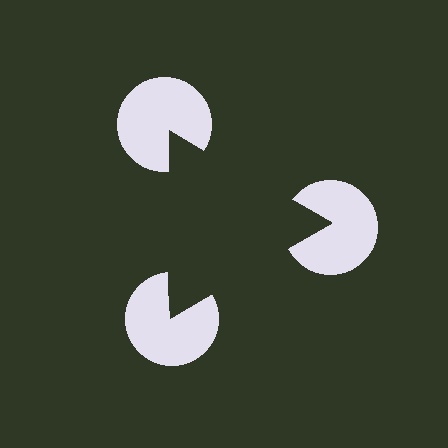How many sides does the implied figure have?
3 sides.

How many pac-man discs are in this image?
There are 3 — one at each vertex of the illusory triangle.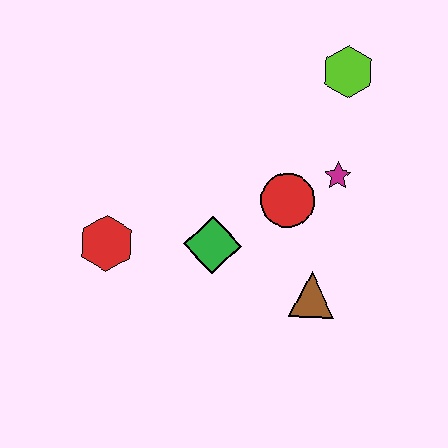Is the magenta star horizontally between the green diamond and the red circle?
No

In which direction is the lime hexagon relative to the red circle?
The lime hexagon is above the red circle.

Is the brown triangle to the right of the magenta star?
No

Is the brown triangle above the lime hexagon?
No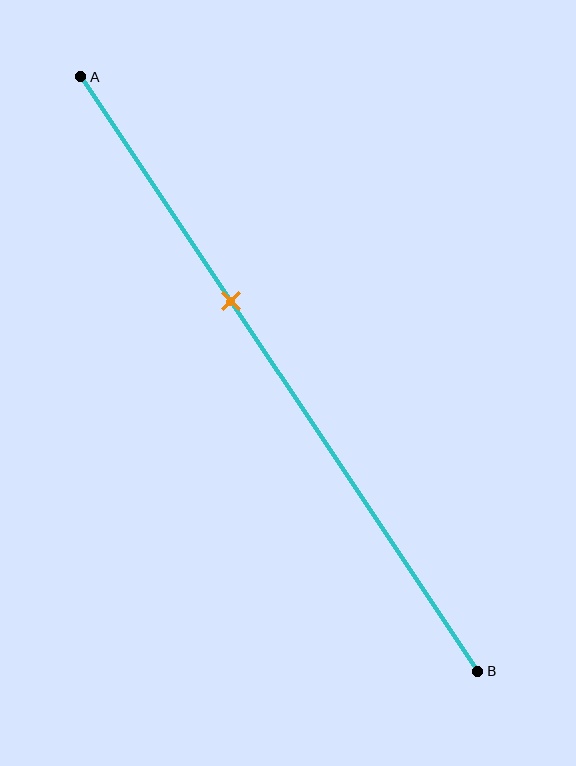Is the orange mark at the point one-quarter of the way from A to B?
No, the mark is at about 40% from A, not at the 25% one-quarter point.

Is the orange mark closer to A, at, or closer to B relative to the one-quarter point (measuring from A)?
The orange mark is closer to point B than the one-quarter point of segment AB.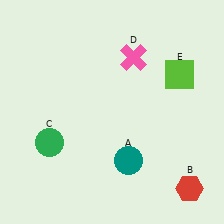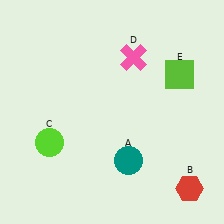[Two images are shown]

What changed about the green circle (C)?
In Image 1, C is green. In Image 2, it changed to lime.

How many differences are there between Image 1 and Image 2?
There is 1 difference between the two images.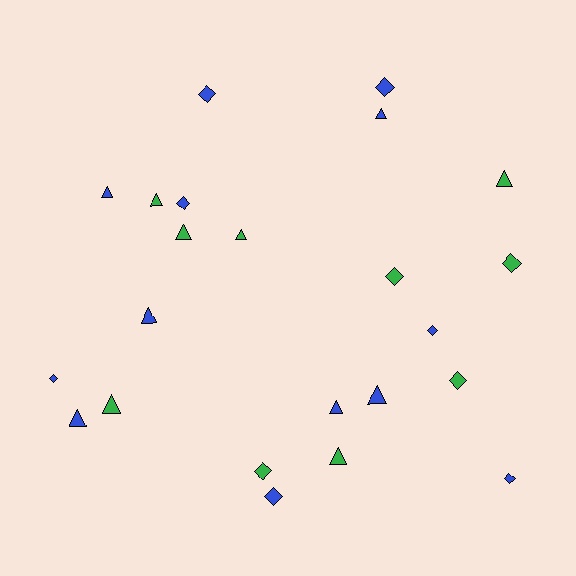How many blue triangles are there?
There are 6 blue triangles.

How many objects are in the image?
There are 23 objects.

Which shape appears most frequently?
Triangle, with 12 objects.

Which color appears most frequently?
Blue, with 13 objects.